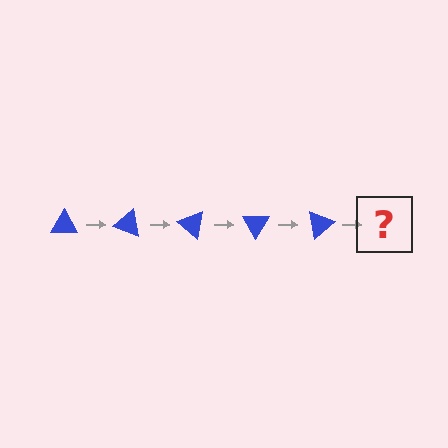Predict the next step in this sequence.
The next step is a blue triangle rotated 100 degrees.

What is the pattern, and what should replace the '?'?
The pattern is that the triangle rotates 20 degrees each step. The '?' should be a blue triangle rotated 100 degrees.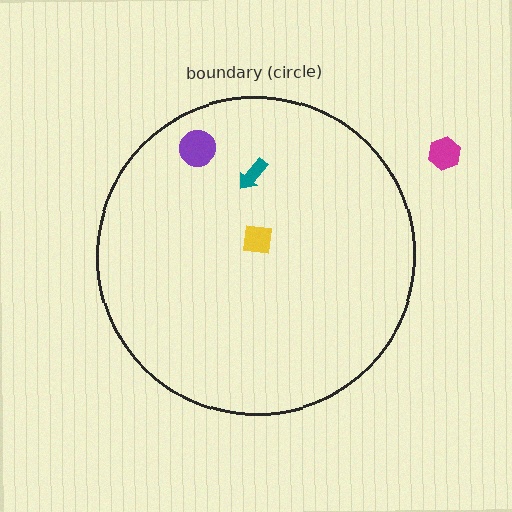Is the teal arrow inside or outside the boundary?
Inside.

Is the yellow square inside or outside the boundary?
Inside.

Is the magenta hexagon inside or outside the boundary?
Outside.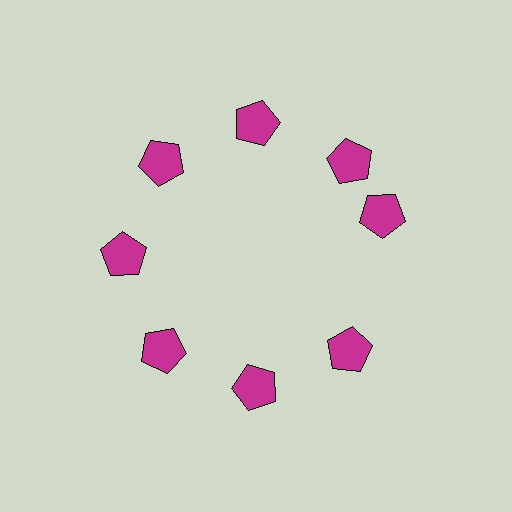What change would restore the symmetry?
The symmetry would be restored by rotating it back into even spacing with its neighbors so that all 8 pentagons sit at equal angles and equal distance from the center.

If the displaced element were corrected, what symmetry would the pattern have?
It would have 8-fold rotational symmetry — the pattern would map onto itself every 45 degrees.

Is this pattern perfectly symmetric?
No. The 8 magenta pentagons are arranged in a ring, but one element near the 3 o'clock position is rotated out of alignment along the ring, breaking the 8-fold rotational symmetry.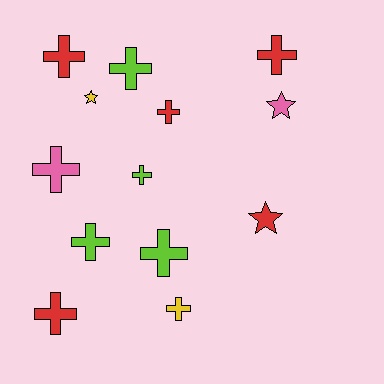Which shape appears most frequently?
Cross, with 10 objects.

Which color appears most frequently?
Red, with 5 objects.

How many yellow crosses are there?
There is 1 yellow cross.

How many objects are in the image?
There are 13 objects.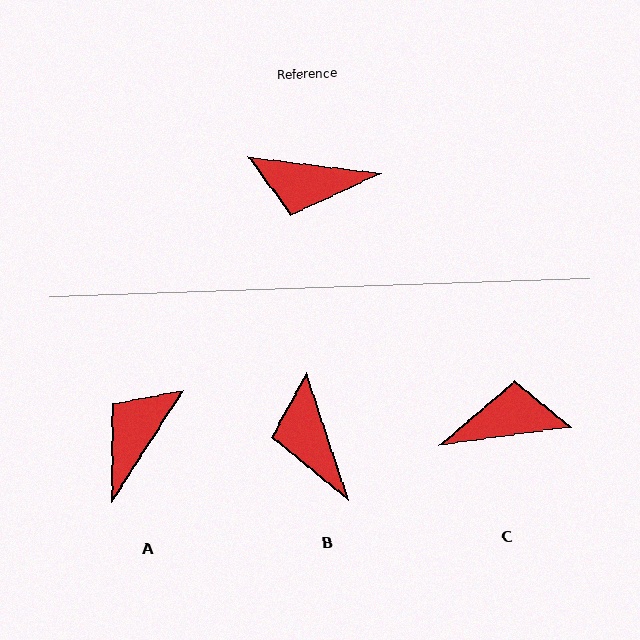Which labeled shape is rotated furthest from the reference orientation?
C, about 165 degrees away.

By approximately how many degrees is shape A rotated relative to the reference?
Approximately 115 degrees clockwise.